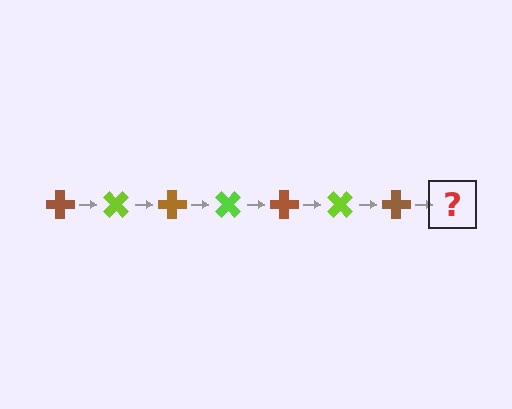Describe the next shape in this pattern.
It should be a lime cross, rotated 315 degrees from the start.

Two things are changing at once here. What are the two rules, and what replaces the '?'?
The two rules are that it rotates 45 degrees each step and the color cycles through brown and lime. The '?' should be a lime cross, rotated 315 degrees from the start.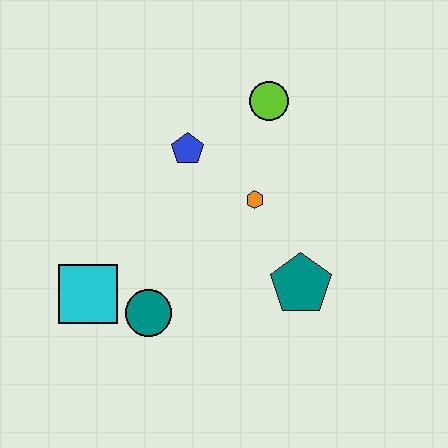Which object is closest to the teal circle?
The cyan square is closest to the teal circle.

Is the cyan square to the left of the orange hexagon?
Yes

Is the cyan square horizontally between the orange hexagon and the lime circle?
No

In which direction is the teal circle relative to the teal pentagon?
The teal circle is to the left of the teal pentagon.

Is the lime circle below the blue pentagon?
No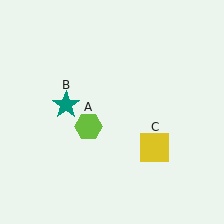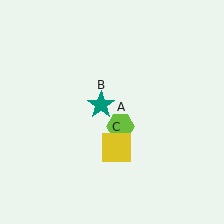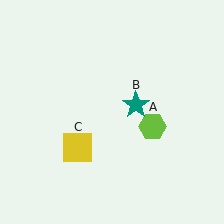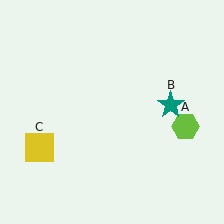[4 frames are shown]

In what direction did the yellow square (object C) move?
The yellow square (object C) moved left.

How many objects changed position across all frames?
3 objects changed position: lime hexagon (object A), teal star (object B), yellow square (object C).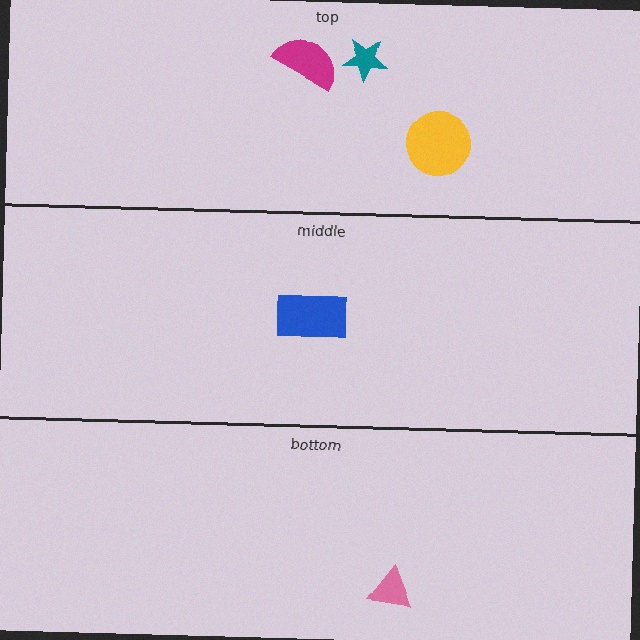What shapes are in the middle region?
The blue rectangle.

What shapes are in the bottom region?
The pink triangle.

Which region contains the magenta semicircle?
The top region.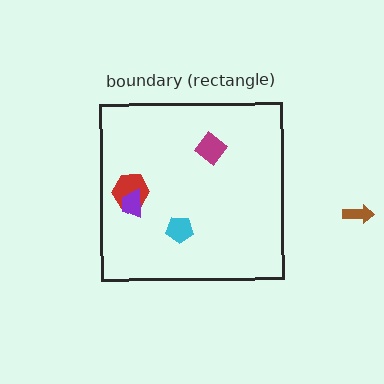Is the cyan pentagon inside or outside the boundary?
Inside.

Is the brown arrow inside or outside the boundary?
Outside.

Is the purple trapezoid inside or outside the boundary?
Inside.